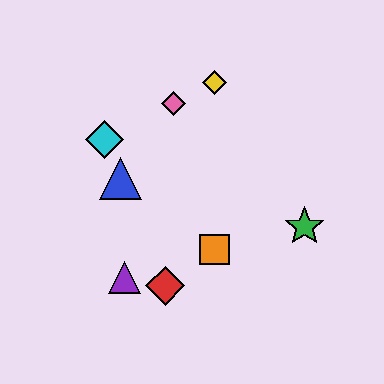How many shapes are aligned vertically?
2 shapes (the yellow diamond, the orange square) are aligned vertically.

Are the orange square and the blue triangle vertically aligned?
No, the orange square is at x≈214 and the blue triangle is at x≈121.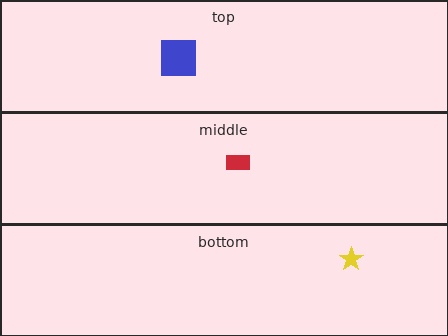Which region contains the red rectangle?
The middle region.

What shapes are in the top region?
The blue square.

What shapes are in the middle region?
The red rectangle.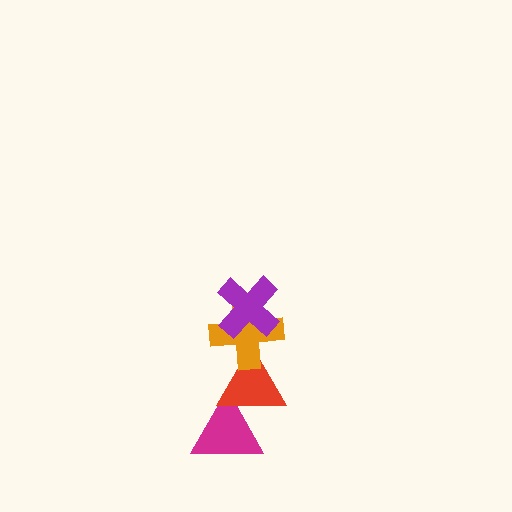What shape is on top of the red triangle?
The orange cross is on top of the red triangle.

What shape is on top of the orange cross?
The purple cross is on top of the orange cross.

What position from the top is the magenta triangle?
The magenta triangle is 4th from the top.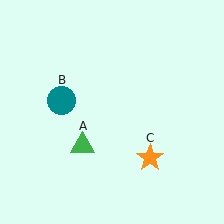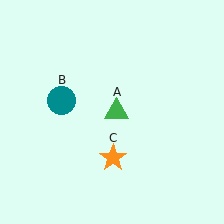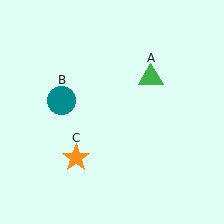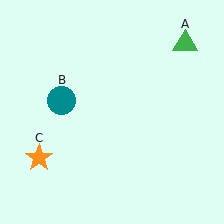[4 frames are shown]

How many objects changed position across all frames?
2 objects changed position: green triangle (object A), orange star (object C).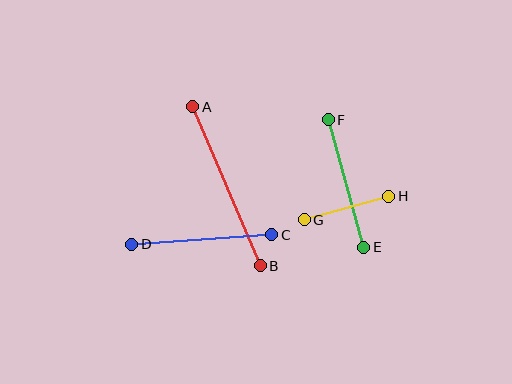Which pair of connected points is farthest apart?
Points A and B are farthest apart.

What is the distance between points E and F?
The distance is approximately 132 pixels.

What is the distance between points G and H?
The distance is approximately 88 pixels.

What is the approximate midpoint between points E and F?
The midpoint is at approximately (346, 183) pixels.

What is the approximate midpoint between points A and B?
The midpoint is at approximately (227, 186) pixels.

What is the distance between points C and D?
The distance is approximately 140 pixels.